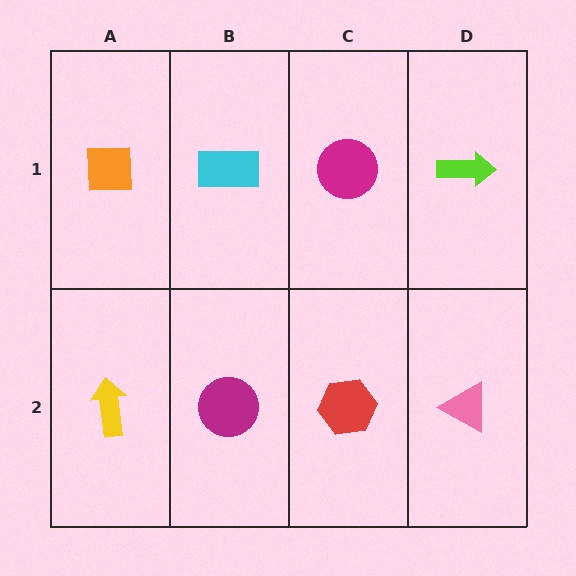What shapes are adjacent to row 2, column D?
A lime arrow (row 1, column D), a red hexagon (row 2, column C).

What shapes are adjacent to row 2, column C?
A magenta circle (row 1, column C), a magenta circle (row 2, column B), a pink triangle (row 2, column D).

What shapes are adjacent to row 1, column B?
A magenta circle (row 2, column B), an orange square (row 1, column A), a magenta circle (row 1, column C).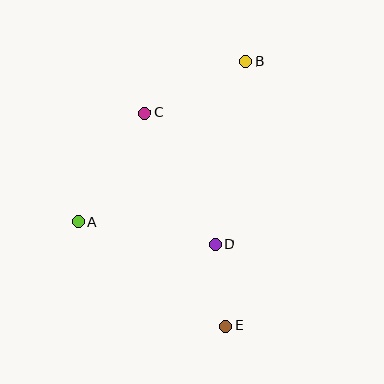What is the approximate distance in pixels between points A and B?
The distance between A and B is approximately 232 pixels.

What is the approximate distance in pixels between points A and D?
The distance between A and D is approximately 139 pixels.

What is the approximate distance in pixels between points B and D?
The distance between B and D is approximately 185 pixels.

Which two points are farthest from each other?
Points B and E are farthest from each other.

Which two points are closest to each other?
Points D and E are closest to each other.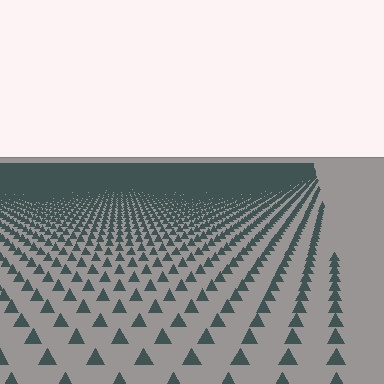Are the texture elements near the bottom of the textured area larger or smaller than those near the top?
Larger. Near the bottom, elements are closer to the viewer and appear at a bigger on-screen size.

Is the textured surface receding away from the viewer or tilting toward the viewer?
The surface is receding away from the viewer. Texture elements get smaller and denser toward the top.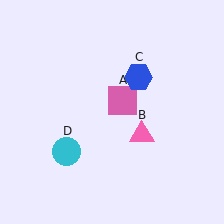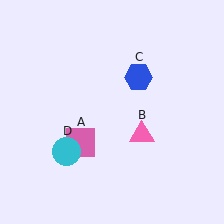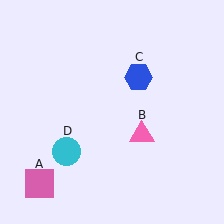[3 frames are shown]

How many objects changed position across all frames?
1 object changed position: pink square (object A).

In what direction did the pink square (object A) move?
The pink square (object A) moved down and to the left.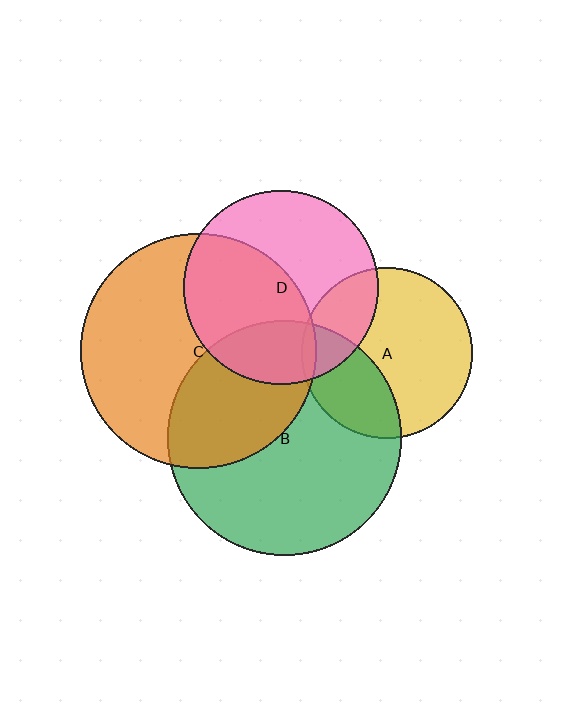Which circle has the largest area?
Circle C (orange).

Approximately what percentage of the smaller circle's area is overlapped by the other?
Approximately 25%.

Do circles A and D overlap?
Yes.